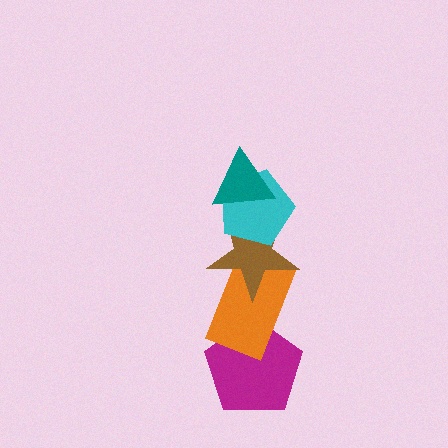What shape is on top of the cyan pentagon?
The teal triangle is on top of the cyan pentagon.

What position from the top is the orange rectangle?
The orange rectangle is 4th from the top.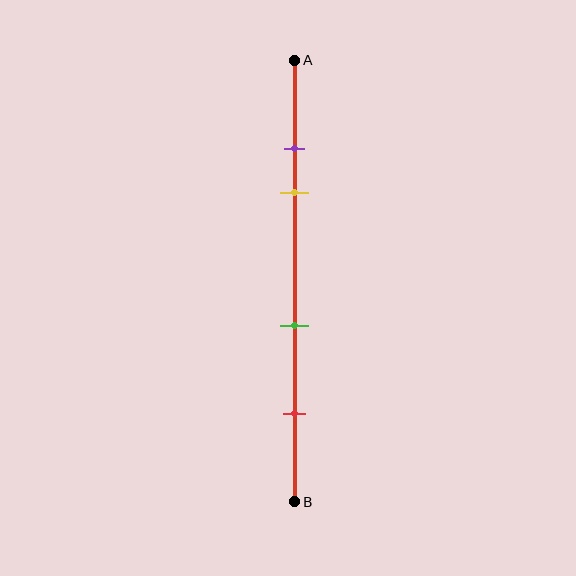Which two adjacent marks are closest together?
The purple and yellow marks are the closest adjacent pair.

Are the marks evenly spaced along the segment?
No, the marks are not evenly spaced.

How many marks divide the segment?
There are 4 marks dividing the segment.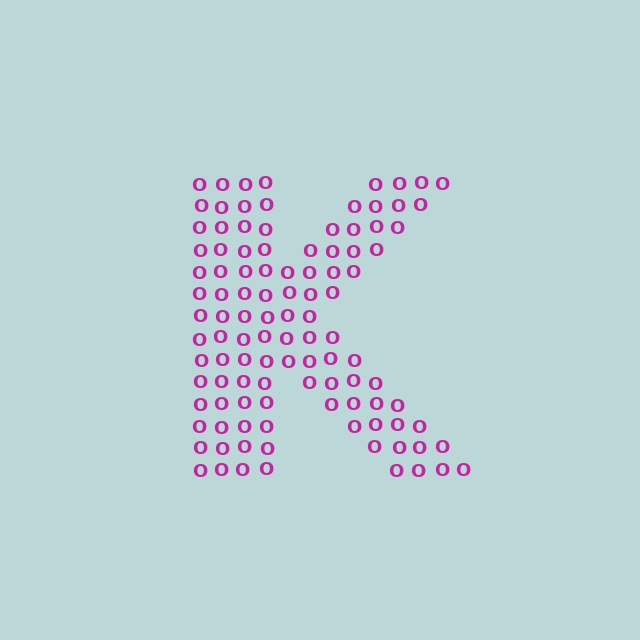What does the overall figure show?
The overall figure shows the letter K.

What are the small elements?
The small elements are letter O's.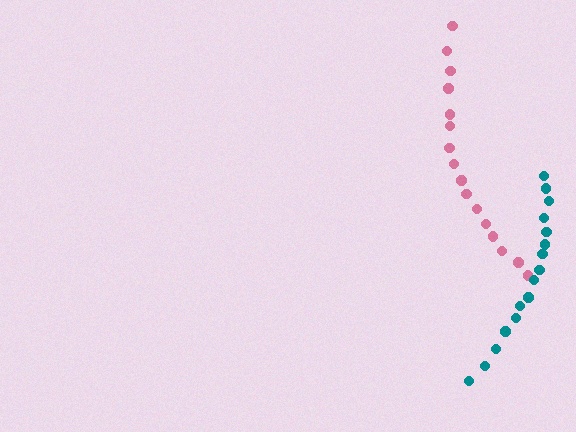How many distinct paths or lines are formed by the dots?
There are 2 distinct paths.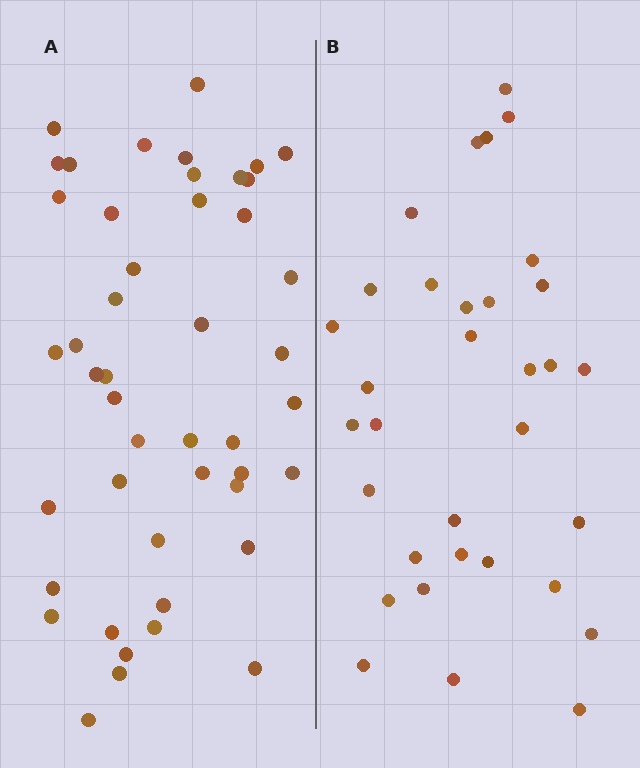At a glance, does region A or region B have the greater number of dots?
Region A (the left region) has more dots.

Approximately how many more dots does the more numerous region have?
Region A has approximately 15 more dots than region B.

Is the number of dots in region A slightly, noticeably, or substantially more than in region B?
Region A has noticeably more, but not dramatically so. The ratio is roughly 1.4 to 1.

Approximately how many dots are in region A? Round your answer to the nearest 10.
About 50 dots. (The exact count is 46, which rounds to 50.)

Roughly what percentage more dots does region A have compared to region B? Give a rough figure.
About 40% more.